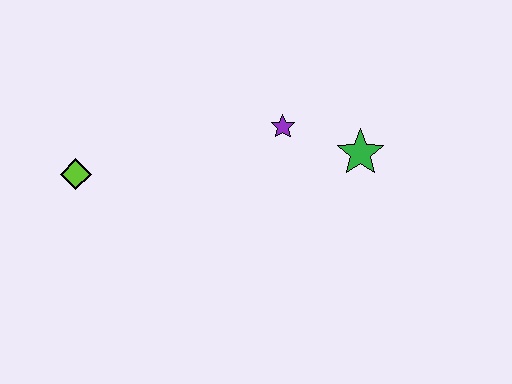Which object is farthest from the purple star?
The lime diamond is farthest from the purple star.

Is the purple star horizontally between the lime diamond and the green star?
Yes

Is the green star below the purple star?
Yes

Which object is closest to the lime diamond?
The purple star is closest to the lime diamond.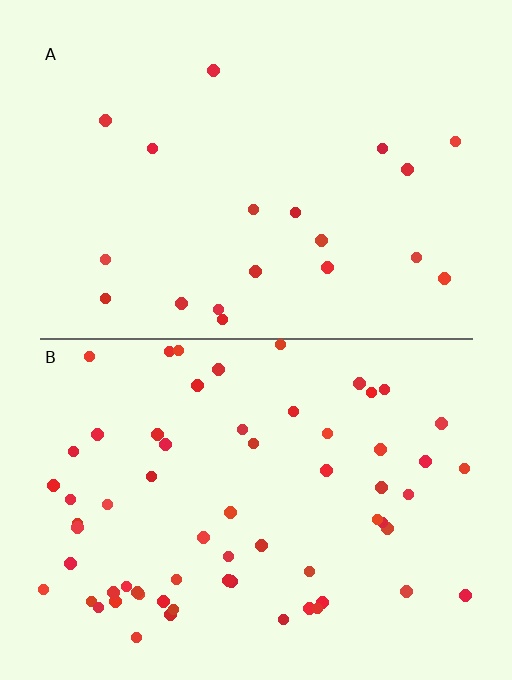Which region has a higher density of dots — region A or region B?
B (the bottom).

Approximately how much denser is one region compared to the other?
Approximately 3.3× — region B over region A.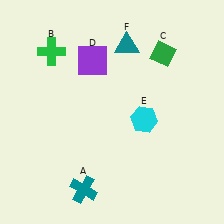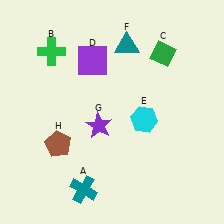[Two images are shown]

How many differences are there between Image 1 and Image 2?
There are 2 differences between the two images.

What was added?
A purple star (G), a brown pentagon (H) were added in Image 2.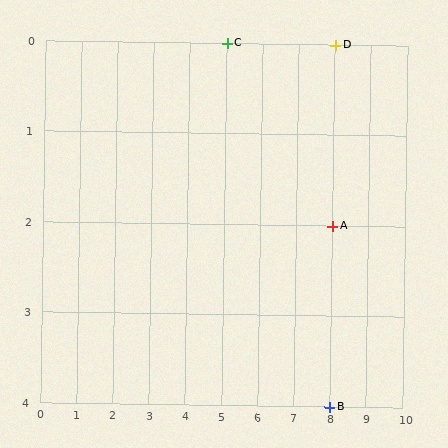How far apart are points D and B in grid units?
Points D and B are 4 rows apart.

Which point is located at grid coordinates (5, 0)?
Point C is at (5, 0).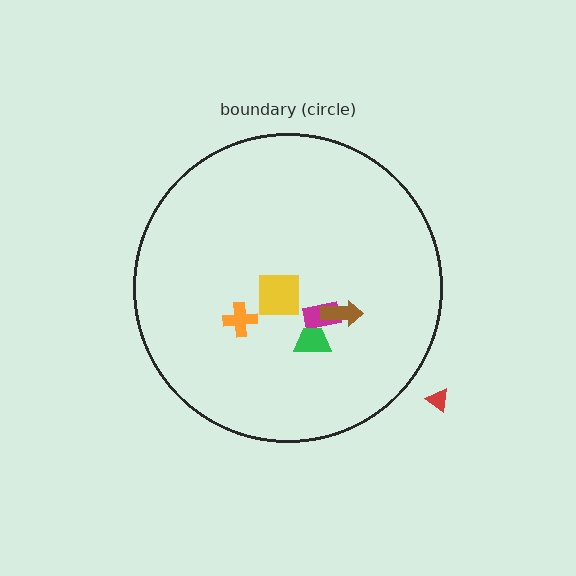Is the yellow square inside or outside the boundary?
Inside.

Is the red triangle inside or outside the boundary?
Outside.